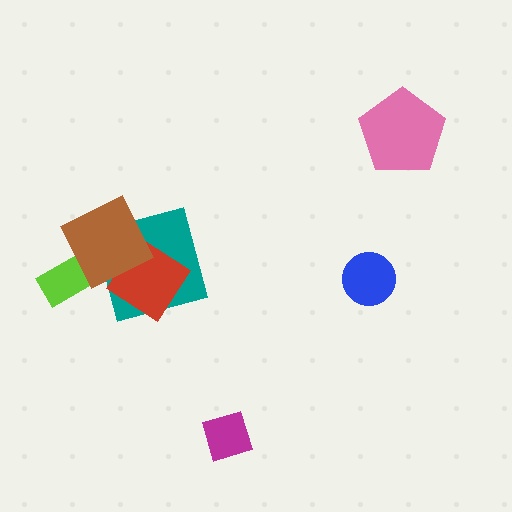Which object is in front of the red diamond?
The brown diamond is in front of the red diamond.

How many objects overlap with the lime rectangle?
1 object overlaps with the lime rectangle.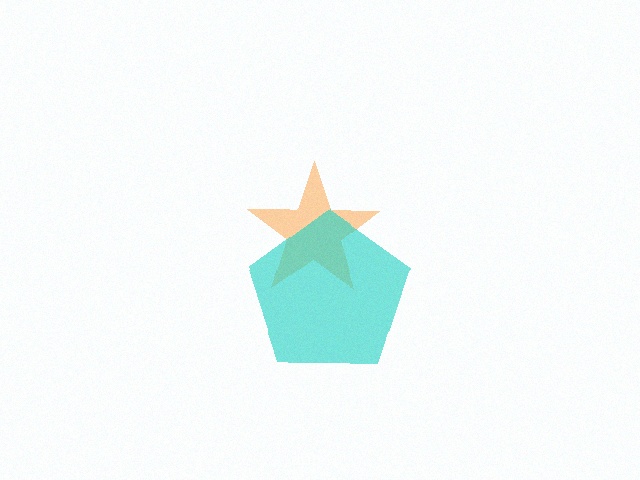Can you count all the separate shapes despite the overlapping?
Yes, there are 2 separate shapes.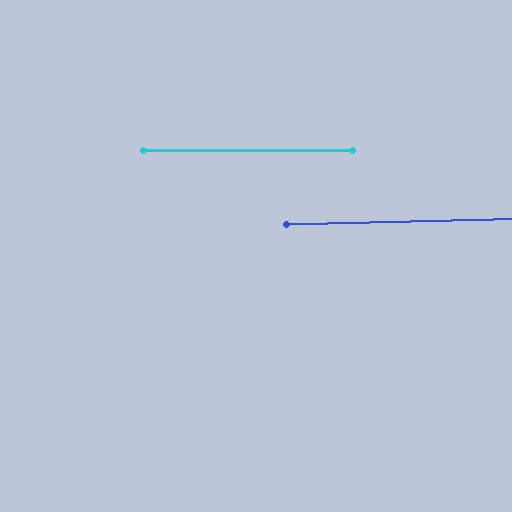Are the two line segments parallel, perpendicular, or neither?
Parallel — their directions differ by only 1.3°.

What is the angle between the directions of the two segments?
Approximately 1 degree.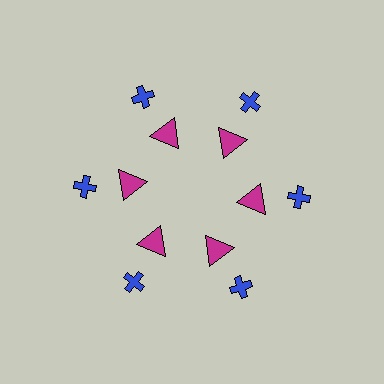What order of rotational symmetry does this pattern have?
This pattern has 6-fold rotational symmetry.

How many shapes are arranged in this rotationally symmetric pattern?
There are 12 shapes, arranged in 6 groups of 2.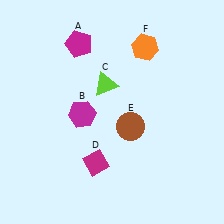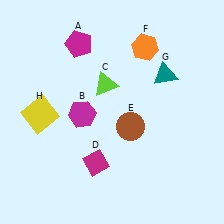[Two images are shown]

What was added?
A teal triangle (G), a yellow square (H) were added in Image 2.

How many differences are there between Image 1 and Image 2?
There are 2 differences between the two images.